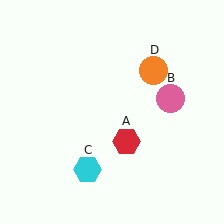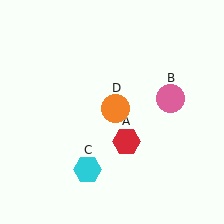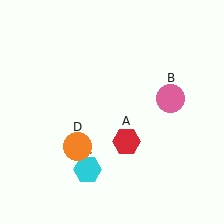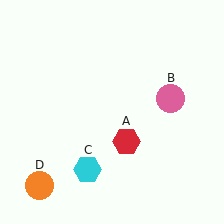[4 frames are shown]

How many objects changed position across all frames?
1 object changed position: orange circle (object D).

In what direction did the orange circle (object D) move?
The orange circle (object D) moved down and to the left.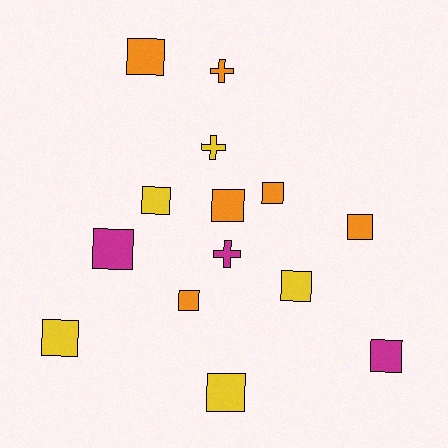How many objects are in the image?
There are 14 objects.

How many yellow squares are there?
There are 4 yellow squares.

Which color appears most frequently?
Orange, with 6 objects.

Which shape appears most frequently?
Square, with 11 objects.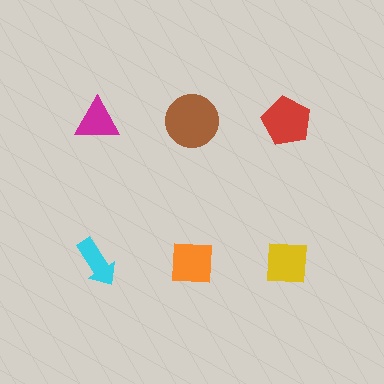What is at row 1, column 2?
A brown circle.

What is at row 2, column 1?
A cyan arrow.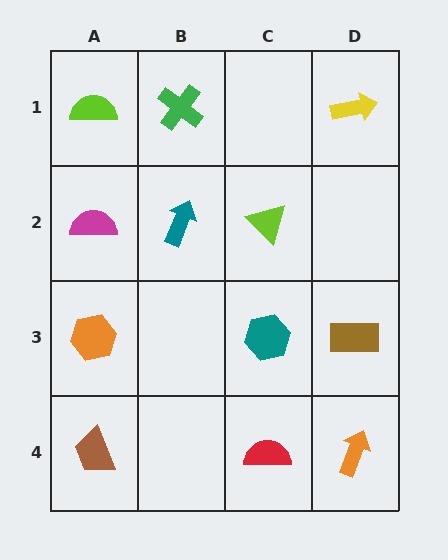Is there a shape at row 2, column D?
No, that cell is empty.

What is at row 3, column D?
A brown rectangle.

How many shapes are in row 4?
3 shapes.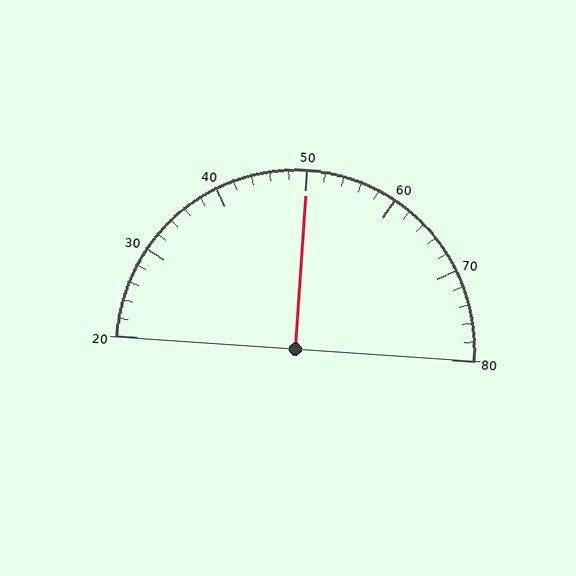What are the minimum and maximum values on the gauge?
The gauge ranges from 20 to 80.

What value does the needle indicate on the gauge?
The needle indicates approximately 50.